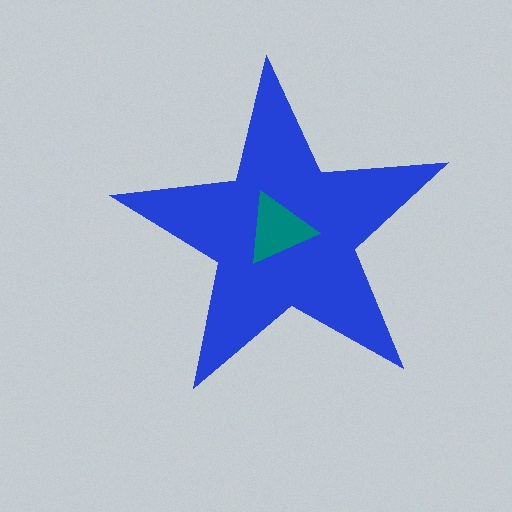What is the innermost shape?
The teal triangle.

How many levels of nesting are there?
2.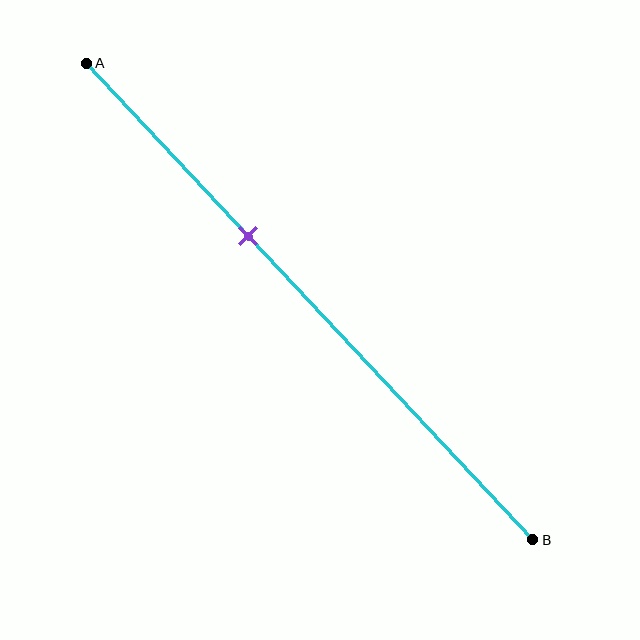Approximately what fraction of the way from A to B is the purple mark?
The purple mark is approximately 35% of the way from A to B.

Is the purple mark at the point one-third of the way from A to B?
Yes, the mark is approximately at the one-third point.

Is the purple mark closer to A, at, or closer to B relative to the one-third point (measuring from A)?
The purple mark is approximately at the one-third point of segment AB.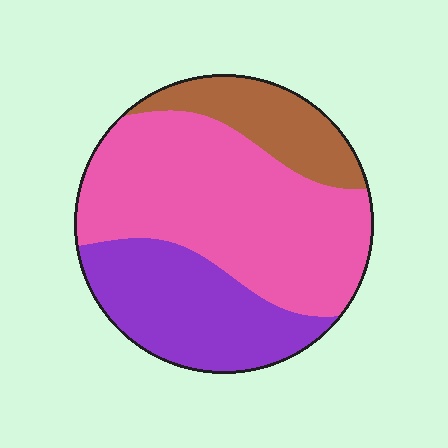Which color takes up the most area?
Pink, at roughly 55%.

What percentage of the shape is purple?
Purple covers 29% of the shape.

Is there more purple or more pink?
Pink.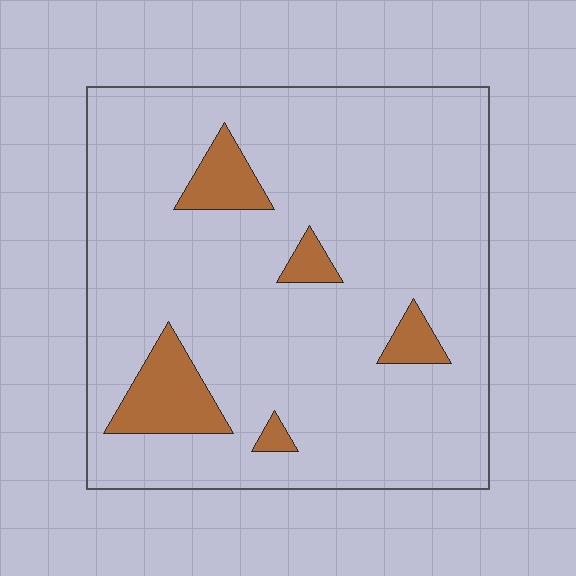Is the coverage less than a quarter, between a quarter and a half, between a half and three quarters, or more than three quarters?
Less than a quarter.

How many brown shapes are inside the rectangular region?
5.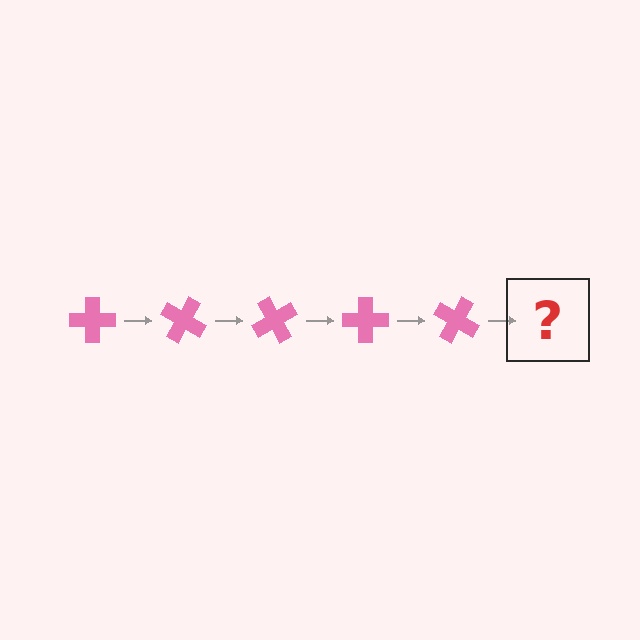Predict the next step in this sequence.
The next step is a pink cross rotated 150 degrees.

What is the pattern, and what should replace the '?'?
The pattern is that the cross rotates 30 degrees each step. The '?' should be a pink cross rotated 150 degrees.